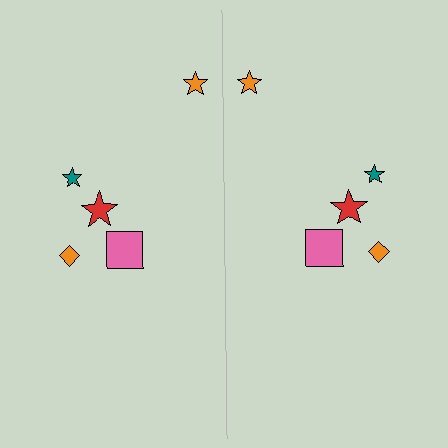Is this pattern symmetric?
Yes, this pattern has bilateral (reflection) symmetry.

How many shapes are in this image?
There are 10 shapes in this image.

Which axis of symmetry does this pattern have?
The pattern has a vertical axis of symmetry running through the center of the image.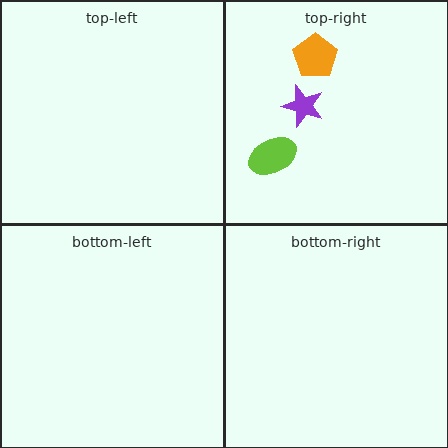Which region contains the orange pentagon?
The top-right region.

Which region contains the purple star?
The top-right region.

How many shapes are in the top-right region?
3.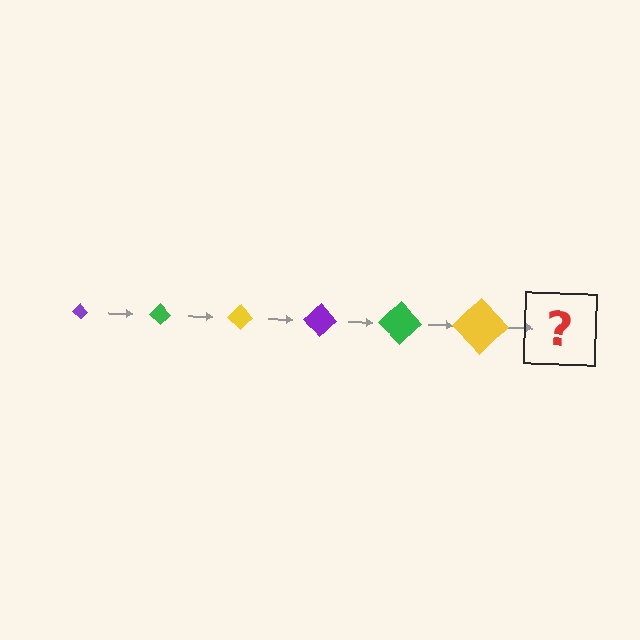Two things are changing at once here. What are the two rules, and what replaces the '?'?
The two rules are that the diamond grows larger each step and the color cycles through purple, green, and yellow. The '?' should be a purple diamond, larger than the previous one.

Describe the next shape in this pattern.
It should be a purple diamond, larger than the previous one.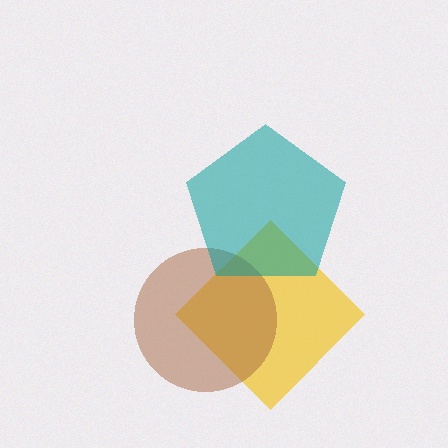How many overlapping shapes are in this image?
There are 3 overlapping shapes in the image.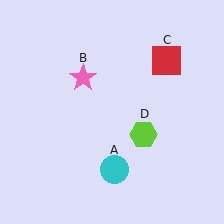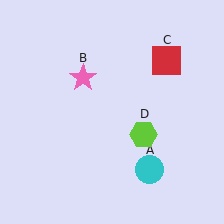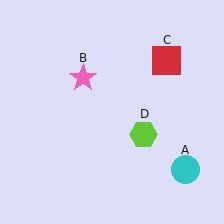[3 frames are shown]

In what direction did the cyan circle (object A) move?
The cyan circle (object A) moved right.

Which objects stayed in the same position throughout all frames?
Pink star (object B) and red square (object C) and lime hexagon (object D) remained stationary.